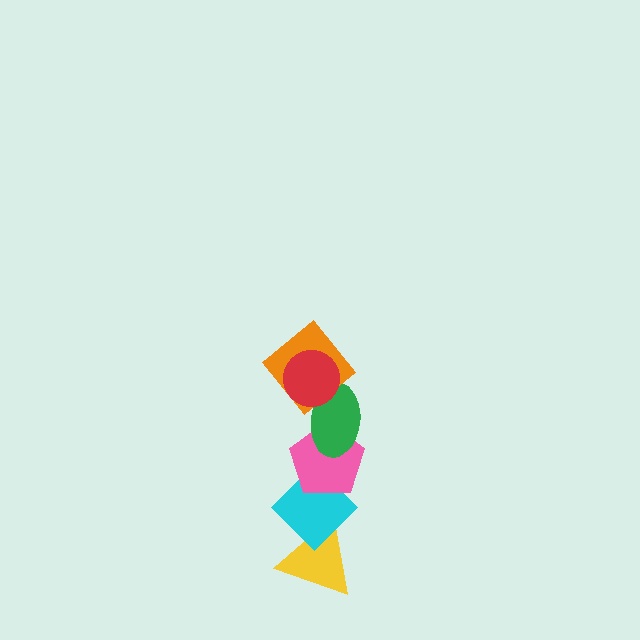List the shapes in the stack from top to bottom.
From top to bottom: the red circle, the orange diamond, the green ellipse, the pink pentagon, the cyan diamond, the yellow triangle.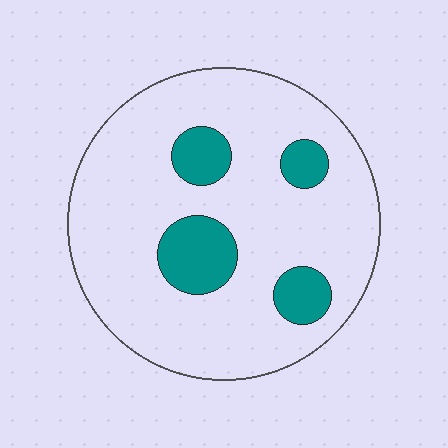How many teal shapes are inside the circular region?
4.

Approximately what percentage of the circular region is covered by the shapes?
Approximately 15%.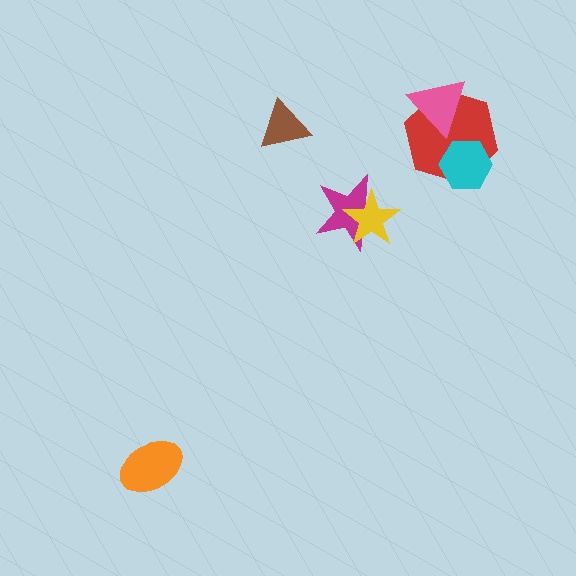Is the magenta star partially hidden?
Yes, it is partially covered by another shape.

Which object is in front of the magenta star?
The yellow star is in front of the magenta star.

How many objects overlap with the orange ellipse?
0 objects overlap with the orange ellipse.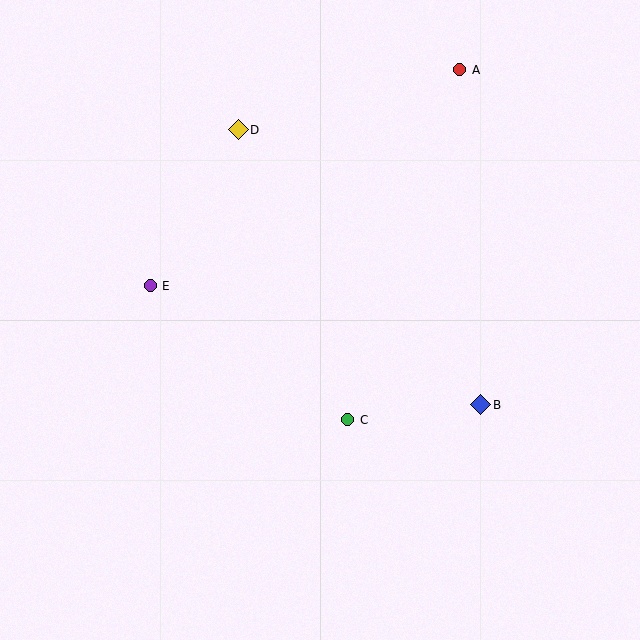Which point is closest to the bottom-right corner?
Point B is closest to the bottom-right corner.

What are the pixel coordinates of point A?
Point A is at (460, 70).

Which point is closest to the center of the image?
Point C at (348, 420) is closest to the center.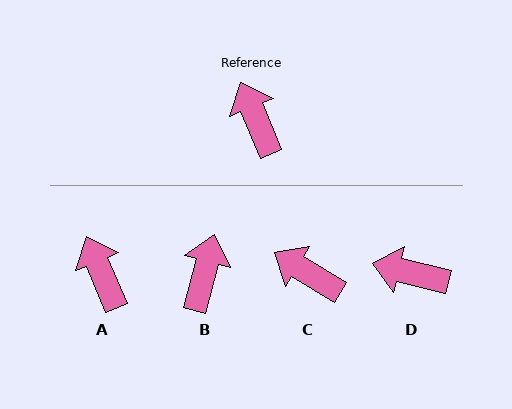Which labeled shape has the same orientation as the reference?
A.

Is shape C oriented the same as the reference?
No, it is off by about 36 degrees.